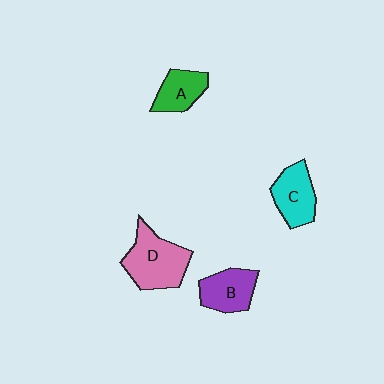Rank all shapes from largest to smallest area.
From largest to smallest: D (pink), C (cyan), B (purple), A (green).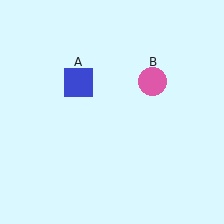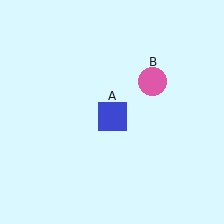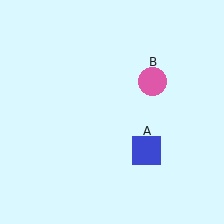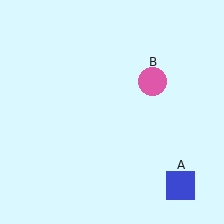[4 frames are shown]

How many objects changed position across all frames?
1 object changed position: blue square (object A).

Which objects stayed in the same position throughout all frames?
Pink circle (object B) remained stationary.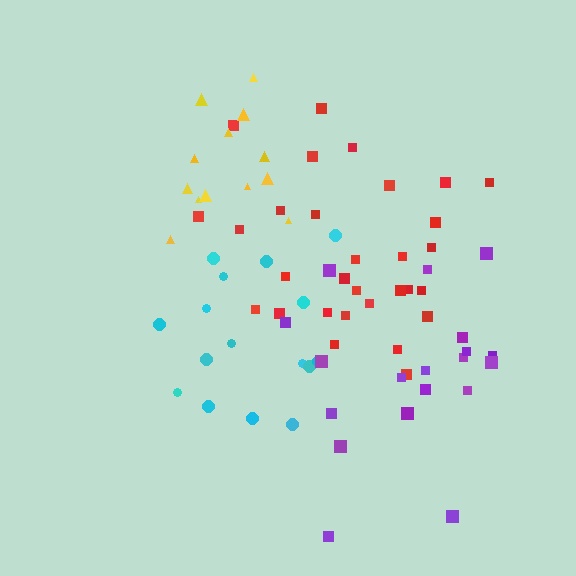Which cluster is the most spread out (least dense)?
Cyan.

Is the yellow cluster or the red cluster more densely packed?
Red.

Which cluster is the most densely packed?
Red.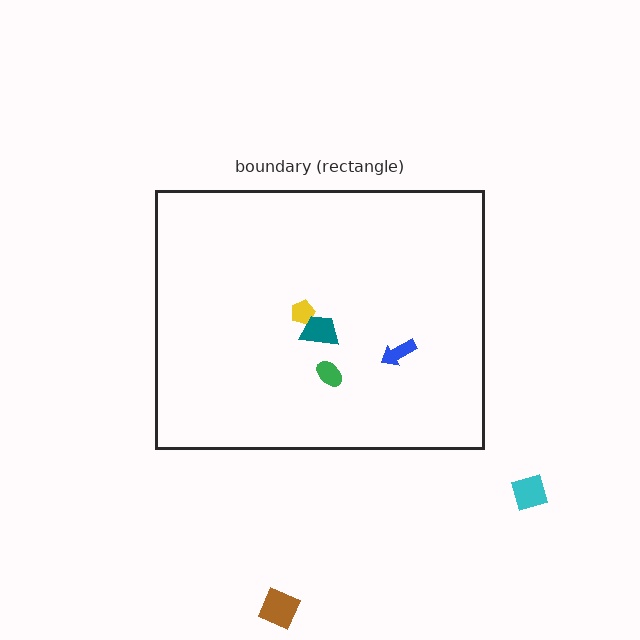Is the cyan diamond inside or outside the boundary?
Outside.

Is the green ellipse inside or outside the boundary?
Inside.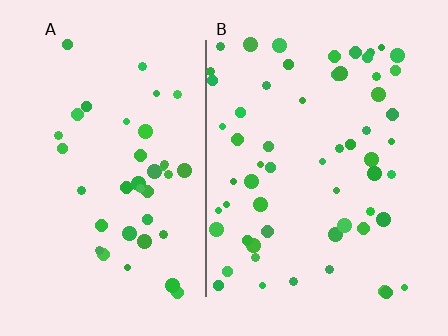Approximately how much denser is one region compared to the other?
Approximately 1.5× — region B over region A.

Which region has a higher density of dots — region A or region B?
B (the right).